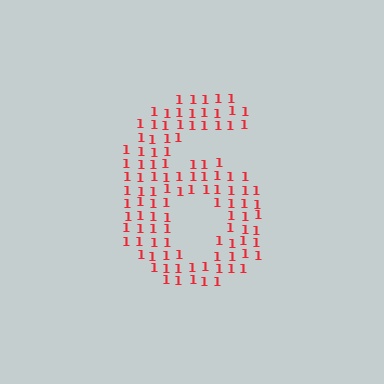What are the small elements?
The small elements are digit 1's.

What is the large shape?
The large shape is the digit 6.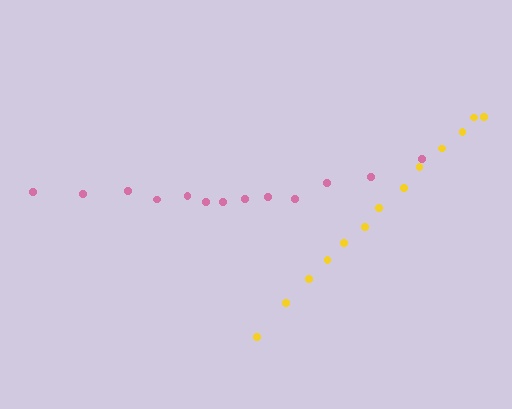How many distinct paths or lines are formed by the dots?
There are 2 distinct paths.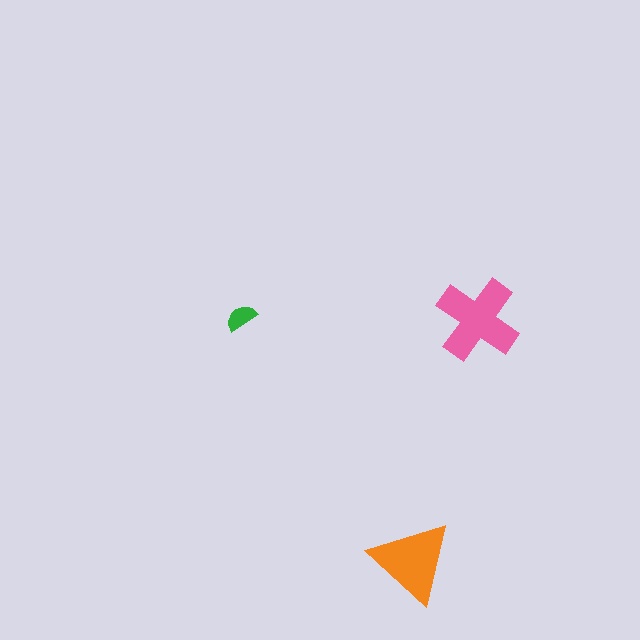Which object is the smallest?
The green semicircle.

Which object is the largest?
The pink cross.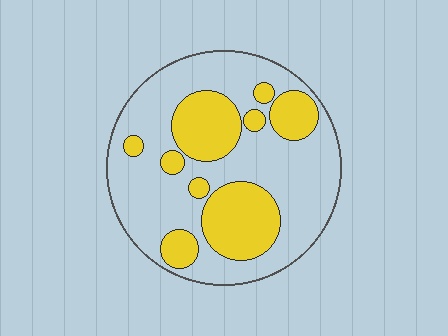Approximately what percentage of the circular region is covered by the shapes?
Approximately 35%.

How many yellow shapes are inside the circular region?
9.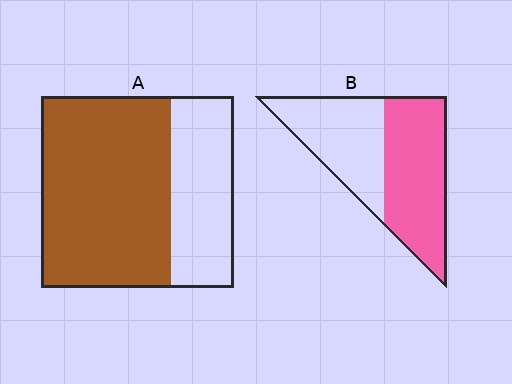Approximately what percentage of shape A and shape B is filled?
A is approximately 65% and B is approximately 55%.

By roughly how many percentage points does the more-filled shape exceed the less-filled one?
By roughly 15 percentage points (A over B).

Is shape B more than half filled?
Yes.